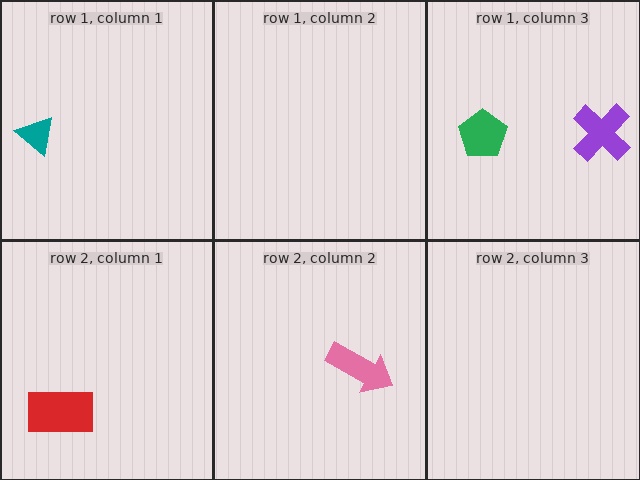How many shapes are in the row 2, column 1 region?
1.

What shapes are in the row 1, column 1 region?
The teal triangle.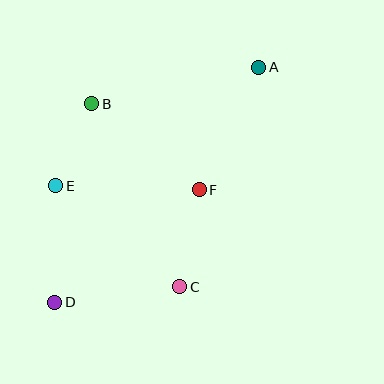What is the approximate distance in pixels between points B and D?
The distance between B and D is approximately 202 pixels.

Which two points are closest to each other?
Points B and E are closest to each other.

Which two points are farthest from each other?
Points A and D are farthest from each other.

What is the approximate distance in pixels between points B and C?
The distance between B and C is approximately 203 pixels.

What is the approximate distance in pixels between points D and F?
The distance between D and F is approximately 183 pixels.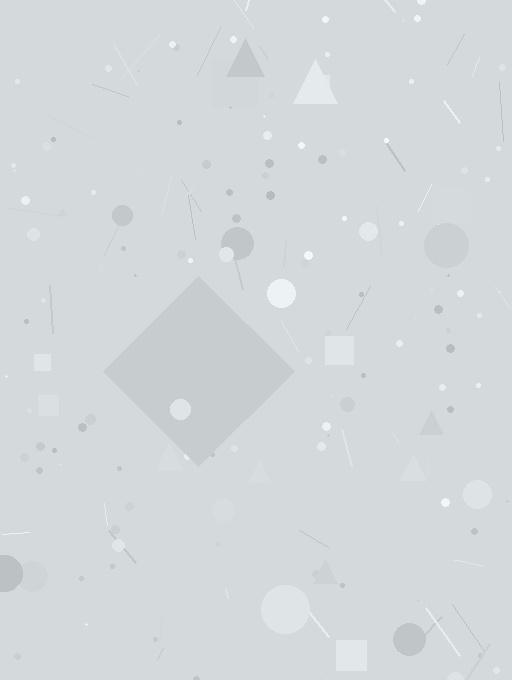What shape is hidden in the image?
A diamond is hidden in the image.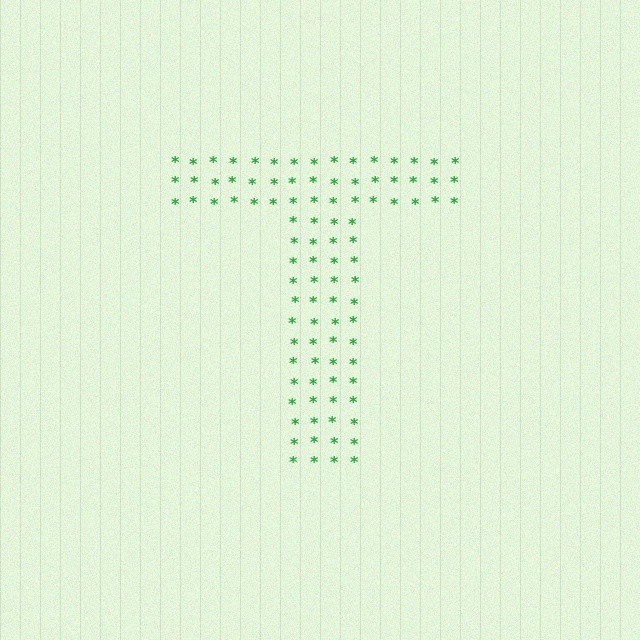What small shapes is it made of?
It is made of small asterisks.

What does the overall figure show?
The overall figure shows the letter T.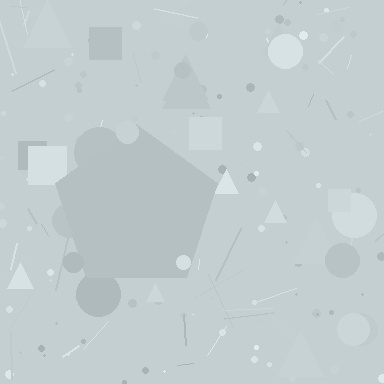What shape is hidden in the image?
A pentagon is hidden in the image.